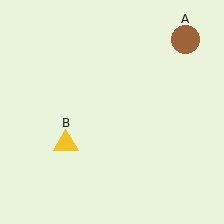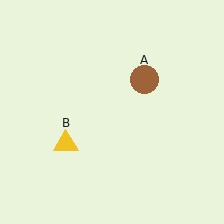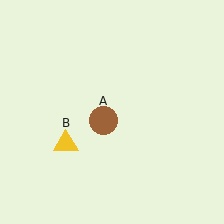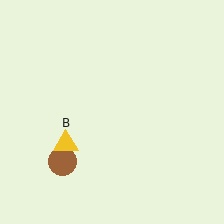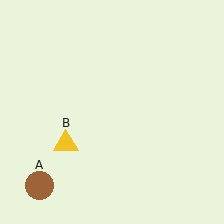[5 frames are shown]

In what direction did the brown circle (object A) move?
The brown circle (object A) moved down and to the left.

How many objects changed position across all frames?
1 object changed position: brown circle (object A).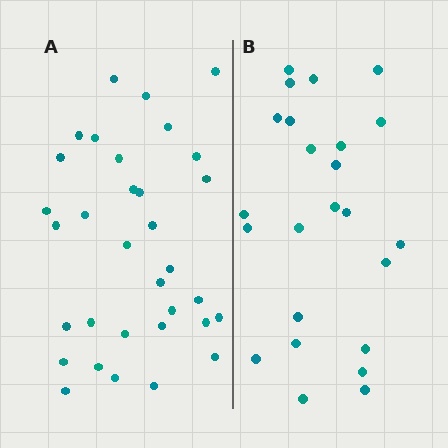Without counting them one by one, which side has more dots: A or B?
Region A (the left region) has more dots.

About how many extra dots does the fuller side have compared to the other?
Region A has roughly 8 or so more dots than region B.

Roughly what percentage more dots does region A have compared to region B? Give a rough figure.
About 40% more.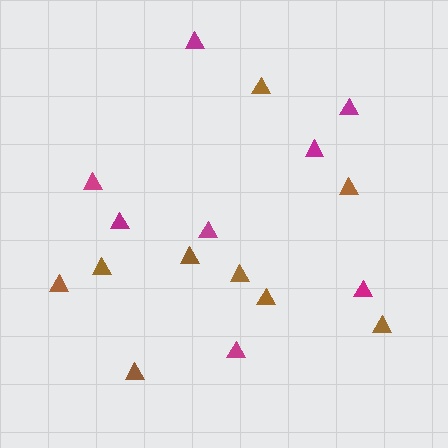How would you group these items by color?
There are 2 groups: one group of magenta triangles (8) and one group of brown triangles (9).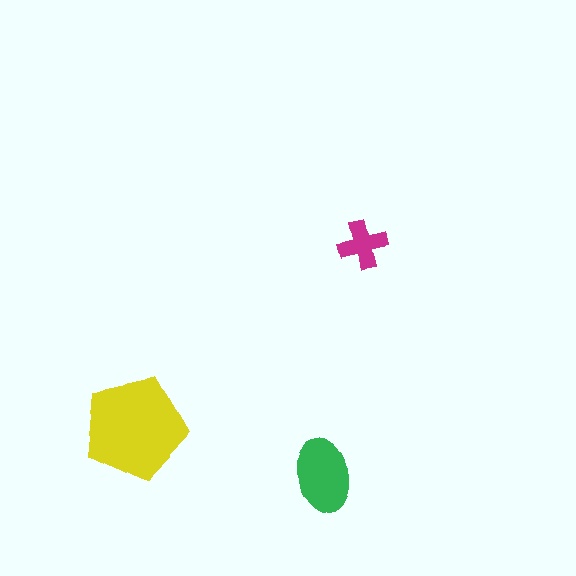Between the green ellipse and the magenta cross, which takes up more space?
The green ellipse.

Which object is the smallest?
The magenta cross.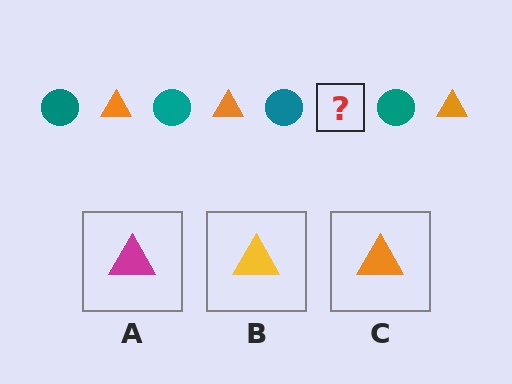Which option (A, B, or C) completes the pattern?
C.